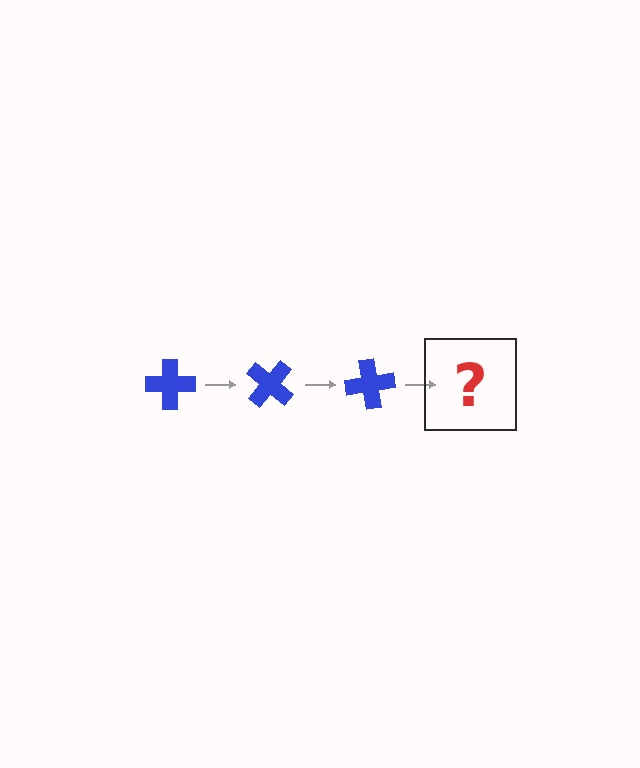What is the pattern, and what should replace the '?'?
The pattern is that the cross rotates 40 degrees each step. The '?' should be a blue cross rotated 120 degrees.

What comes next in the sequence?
The next element should be a blue cross rotated 120 degrees.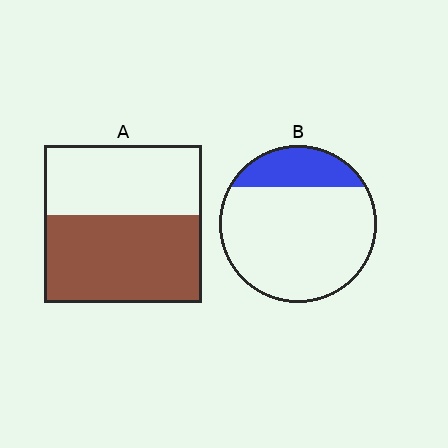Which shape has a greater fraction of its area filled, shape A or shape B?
Shape A.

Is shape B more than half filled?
No.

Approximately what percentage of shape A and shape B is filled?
A is approximately 55% and B is approximately 20%.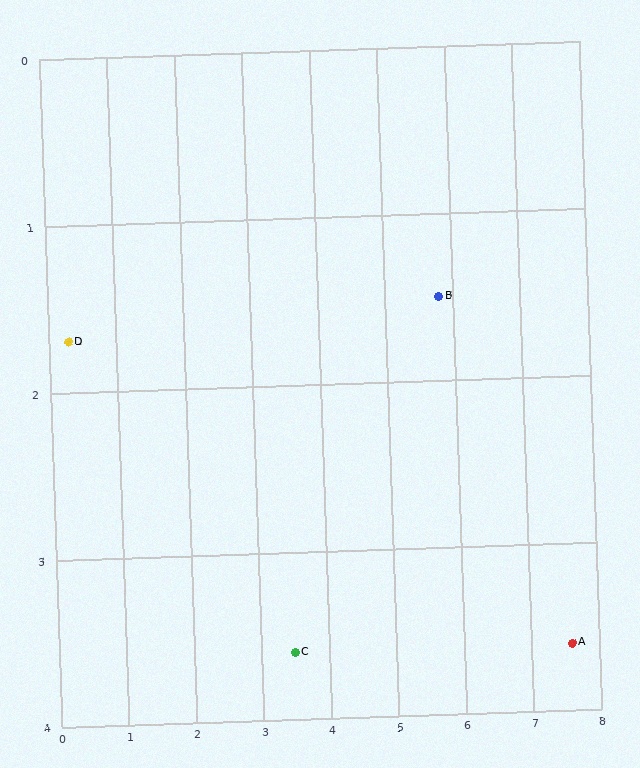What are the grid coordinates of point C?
Point C is at approximately (3.5, 3.6).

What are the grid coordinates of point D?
Point D is at approximately (0.3, 1.7).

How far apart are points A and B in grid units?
Points A and B are about 2.8 grid units apart.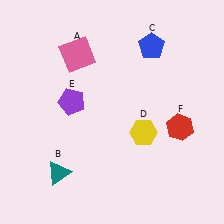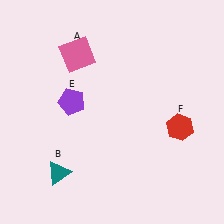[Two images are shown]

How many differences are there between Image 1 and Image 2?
There are 2 differences between the two images.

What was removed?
The yellow hexagon (D), the blue pentagon (C) were removed in Image 2.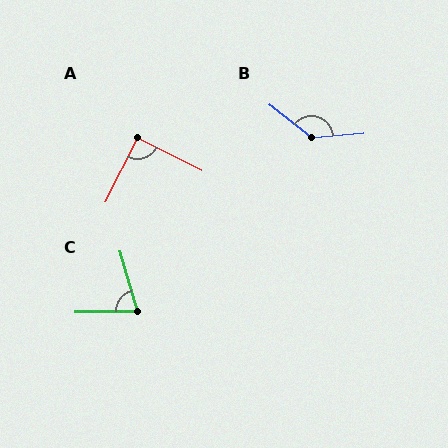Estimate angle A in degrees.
Approximately 91 degrees.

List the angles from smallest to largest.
C (74°), A (91°), B (137°).